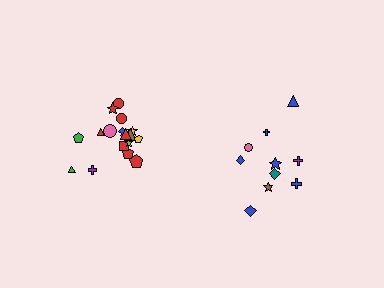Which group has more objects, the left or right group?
The left group.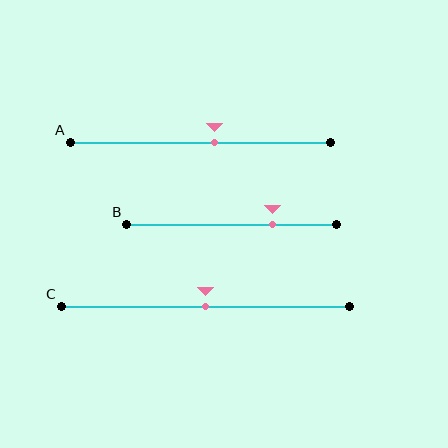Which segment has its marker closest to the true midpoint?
Segment C has its marker closest to the true midpoint.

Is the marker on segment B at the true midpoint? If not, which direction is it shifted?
No, the marker on segment B is shifted to the right by about 19% of the segment length.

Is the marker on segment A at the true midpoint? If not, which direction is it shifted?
No, the marker on segment A is shifted to the right by about 5% of the segment length.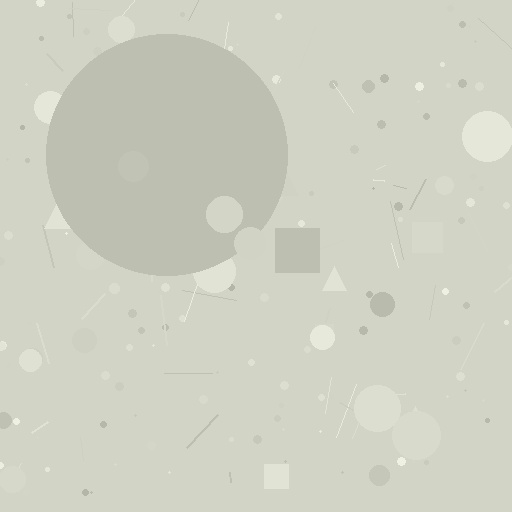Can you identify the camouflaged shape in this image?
The camouflaged shape is a circle.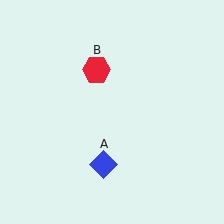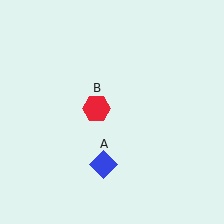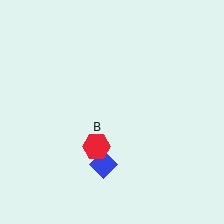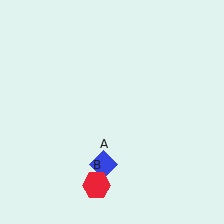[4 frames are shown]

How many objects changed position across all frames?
1 object changed position: red hexagon (object B).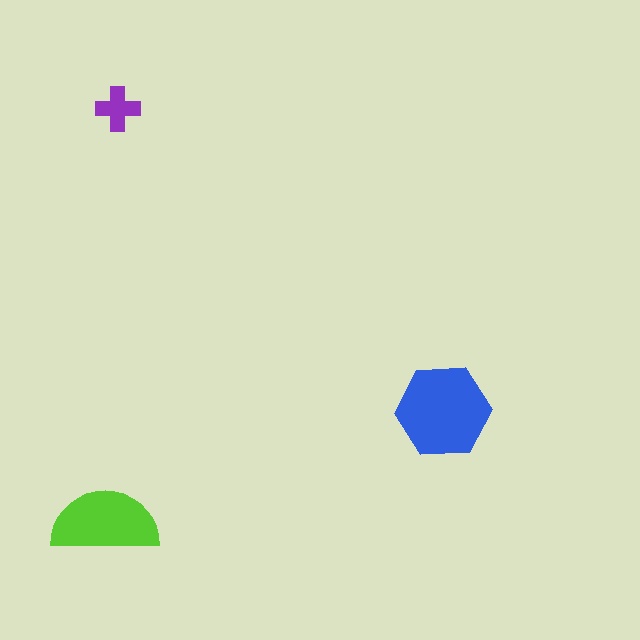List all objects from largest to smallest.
The blue hexagon, the lime semicircle, the purple cross.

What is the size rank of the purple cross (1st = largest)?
3rd.